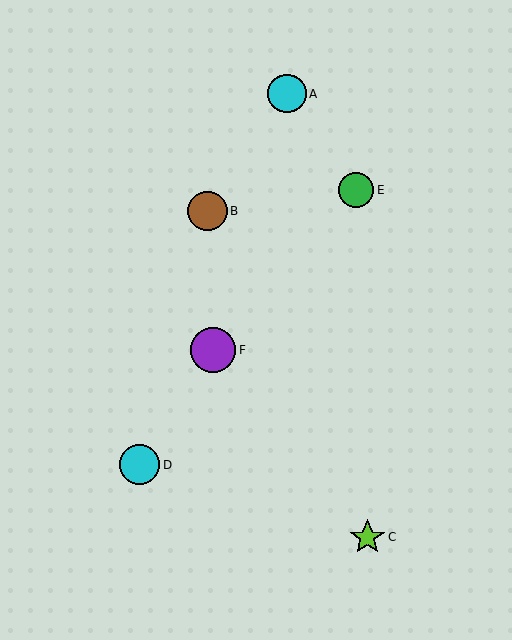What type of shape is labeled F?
Shape F is a purple circle.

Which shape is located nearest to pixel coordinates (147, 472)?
The cyan circle (labeled D) at (139, 465) is nearest to that location.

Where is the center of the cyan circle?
The center of the cyan circle is at (287, 94).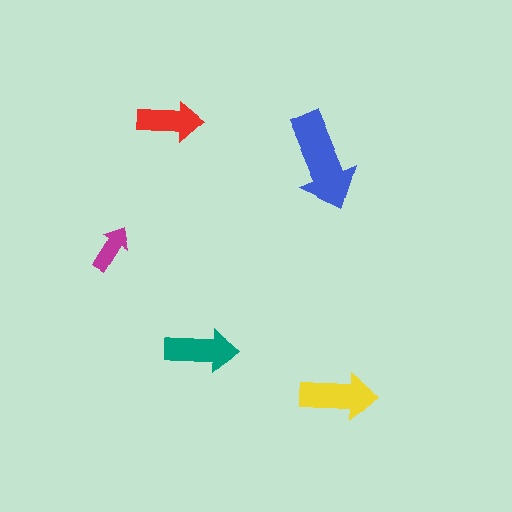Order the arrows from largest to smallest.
the blue one, the yellow one, the teal one, the red one, the magenta one.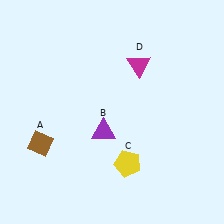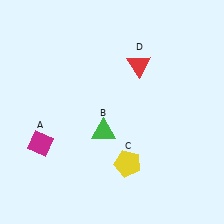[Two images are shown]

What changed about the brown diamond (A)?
In Image 1, A is brown. In Image 2, it changed to magenta.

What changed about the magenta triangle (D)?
In Image 1, D is magenta. In Image 2, it changed to red.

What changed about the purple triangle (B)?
In Image 1, B is purple. In Image 2, it changed to green.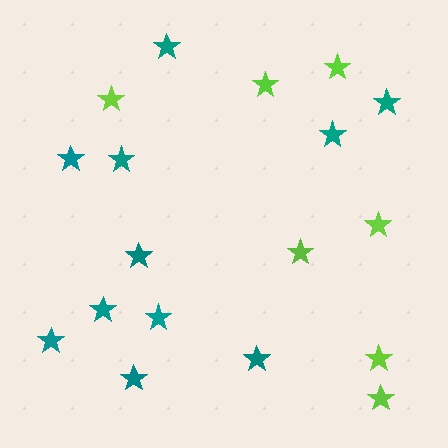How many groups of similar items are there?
There are 2 groups: one group of teal stars (11) and one group of lime stars (7).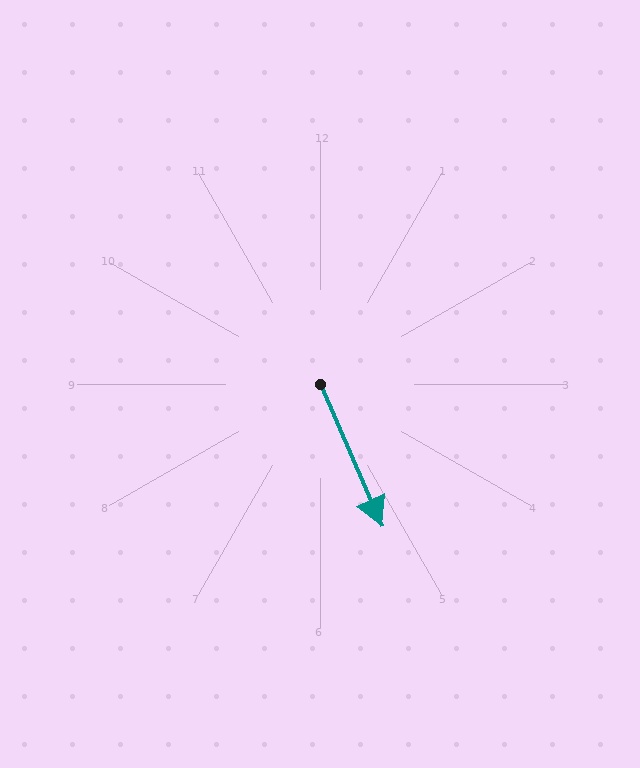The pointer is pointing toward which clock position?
Roughly 5 o'clock.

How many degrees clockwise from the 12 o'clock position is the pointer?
Approximately 156 degrees.